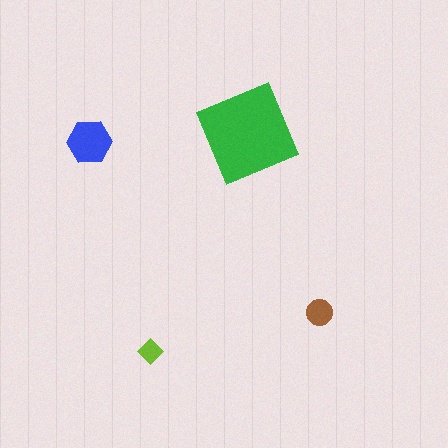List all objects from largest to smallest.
The green square, the blue hexagon, the brown circle, the lime diamond.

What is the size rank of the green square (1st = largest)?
1st.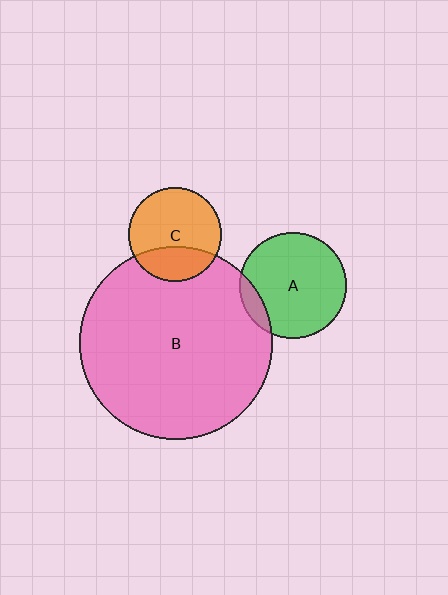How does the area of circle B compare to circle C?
Approximately 4.3 times.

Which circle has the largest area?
Circle B (pink).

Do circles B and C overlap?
Yes.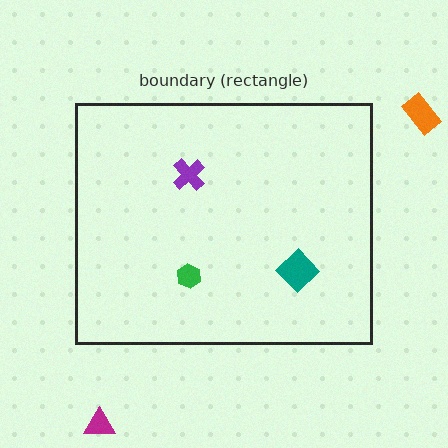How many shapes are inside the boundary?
3 inside, 2 outside.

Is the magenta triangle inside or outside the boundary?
Outside.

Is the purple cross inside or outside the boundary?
Inside.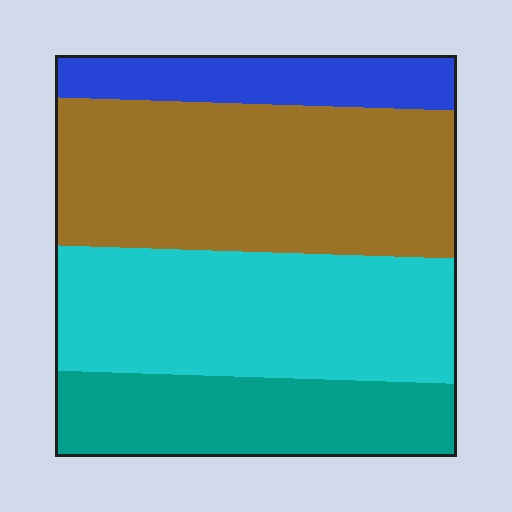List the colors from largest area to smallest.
From largest to smallest: brown, cyan, teal, blue.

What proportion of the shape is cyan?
Cyan covers around 30% of the shape.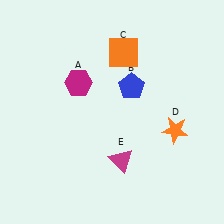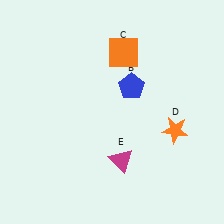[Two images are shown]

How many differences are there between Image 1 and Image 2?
There is 1 difference between the two images.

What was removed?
The magenta hexagon (A) was removed in Image 2.